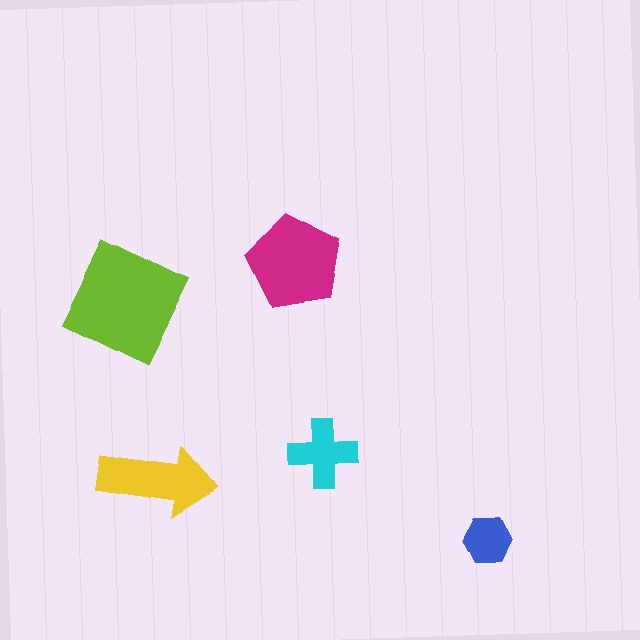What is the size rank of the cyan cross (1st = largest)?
4th.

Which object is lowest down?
The blue hexagon is bottommost.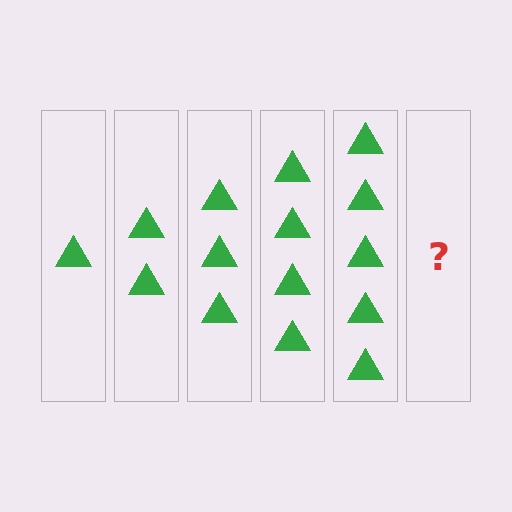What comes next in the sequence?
The next element should be 6 triangles.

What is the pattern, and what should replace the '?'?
The pattern is that each step adds one more triangle. The '?' should be 6 triangles.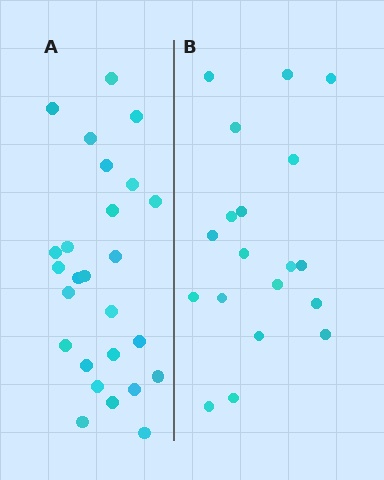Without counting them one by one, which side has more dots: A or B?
Region A (the left region) has more dots.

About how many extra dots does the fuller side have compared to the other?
Region A has roughly 8 or so more dots than region B.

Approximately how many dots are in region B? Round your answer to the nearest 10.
About 20 dots. (The exact count is 19, which rounds to 20.)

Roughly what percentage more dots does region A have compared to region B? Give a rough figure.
About 35% more.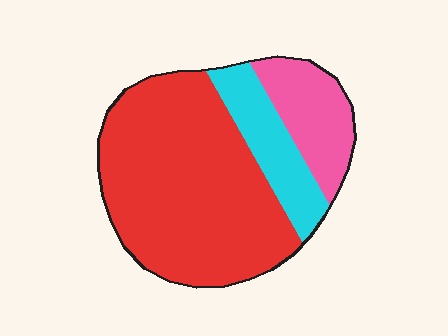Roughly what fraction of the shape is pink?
Pink takes up about one sixth (1/6) of the shape.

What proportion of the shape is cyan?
Cyan covers 17% of the shape.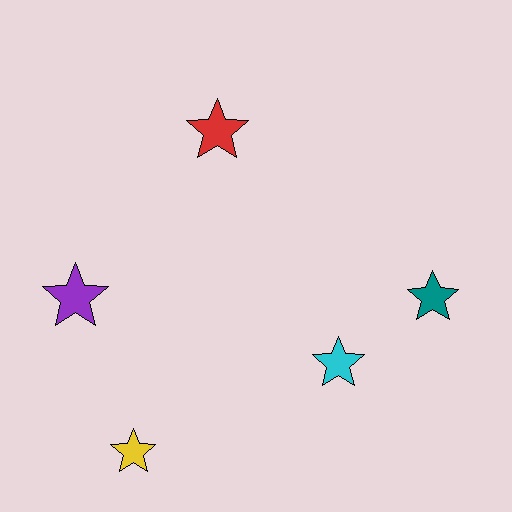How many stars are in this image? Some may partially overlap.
There are 5 stars.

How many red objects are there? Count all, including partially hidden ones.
There is 1 red object.